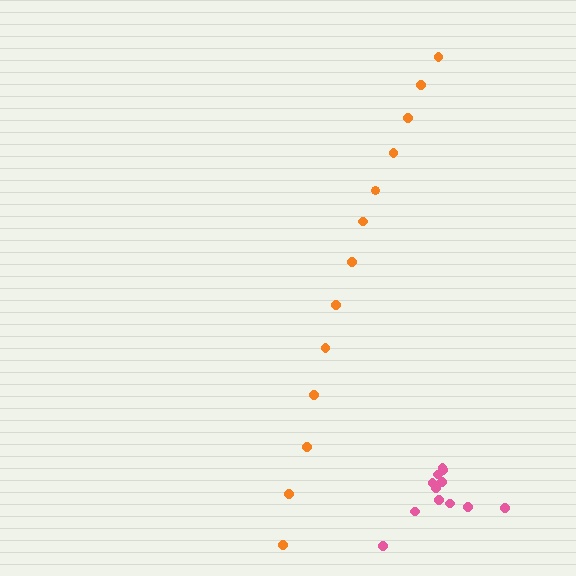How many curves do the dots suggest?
There are 2 distinct paths.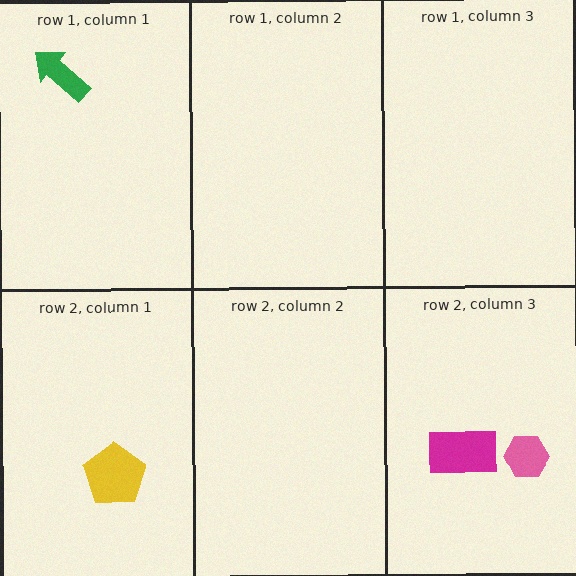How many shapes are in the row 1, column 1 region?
1.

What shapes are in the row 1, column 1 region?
The green arrow.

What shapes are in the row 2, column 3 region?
The pink hexagon, the magenta rectangle.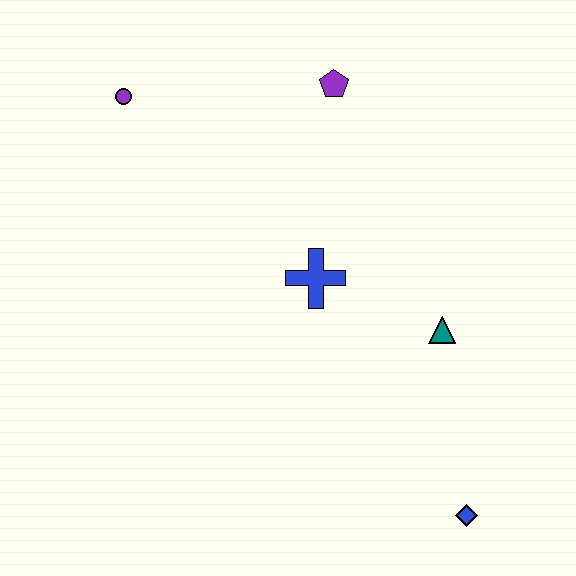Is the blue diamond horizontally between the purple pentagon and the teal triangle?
No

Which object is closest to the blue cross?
The teal triangle is closest to the blue cross.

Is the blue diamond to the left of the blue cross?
No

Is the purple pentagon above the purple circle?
Yes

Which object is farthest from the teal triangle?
The purple circle is farthest from the teal triangle.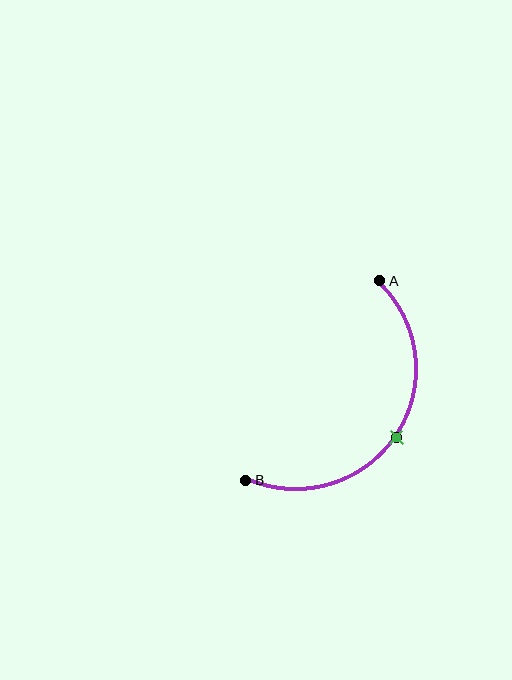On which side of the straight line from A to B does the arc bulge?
The arc bulges below and to the right of the straight line connecting A and B.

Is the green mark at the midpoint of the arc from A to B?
Yes. The green mark lies on the arc at equal arc-length from both A and B — it is the arc midpoint.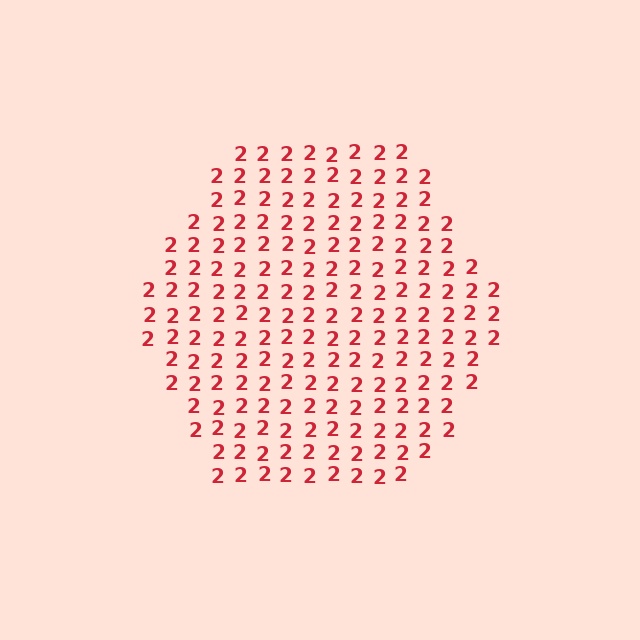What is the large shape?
The large shape is a hexagon.